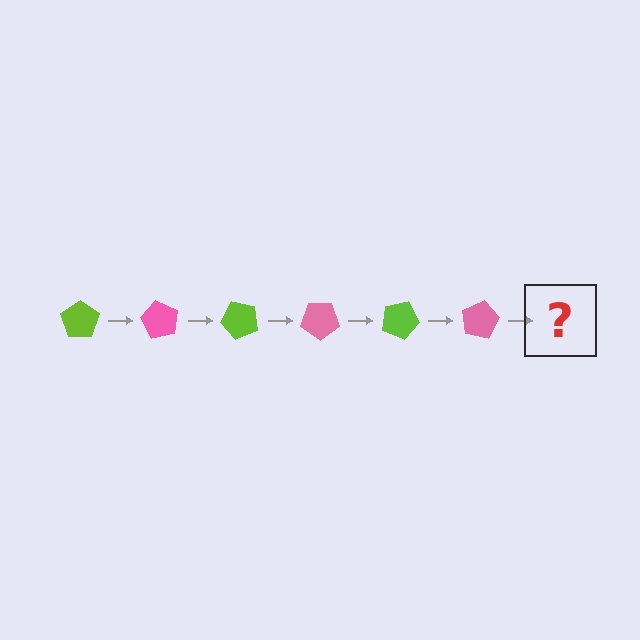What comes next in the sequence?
The next element should be a lime pentagon, rotated 360 degrees from the start.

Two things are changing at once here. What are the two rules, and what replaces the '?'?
The two rules are that it rotates 60 degrees each step and the color cycles through lime and pink. The '?' should be a lime pentagon, rotated 360 degrees from the start.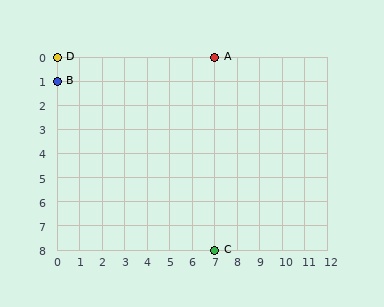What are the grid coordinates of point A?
Point A is at grid coordinates (7, 0).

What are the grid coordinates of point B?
Point B is at grid coordinates (0, 1).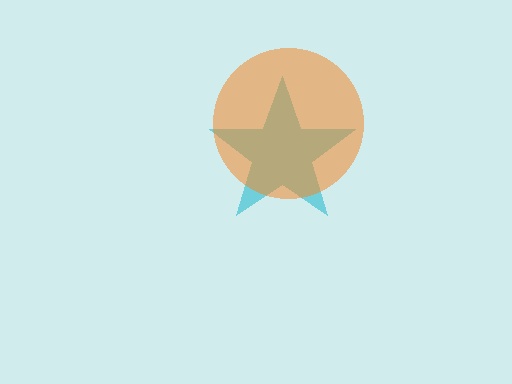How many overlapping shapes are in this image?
There are 2 overlapping shapes in the image.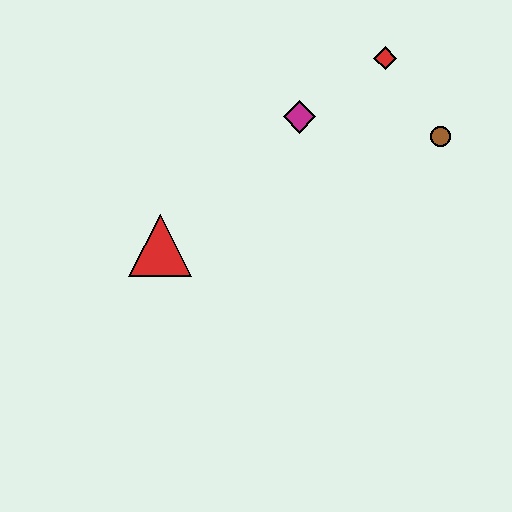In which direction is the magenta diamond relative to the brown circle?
The magenta diamond is to the left of the brown circle.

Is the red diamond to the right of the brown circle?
No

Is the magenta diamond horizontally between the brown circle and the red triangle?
Yes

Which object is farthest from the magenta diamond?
The red triangle is farthest from the magenta diamond.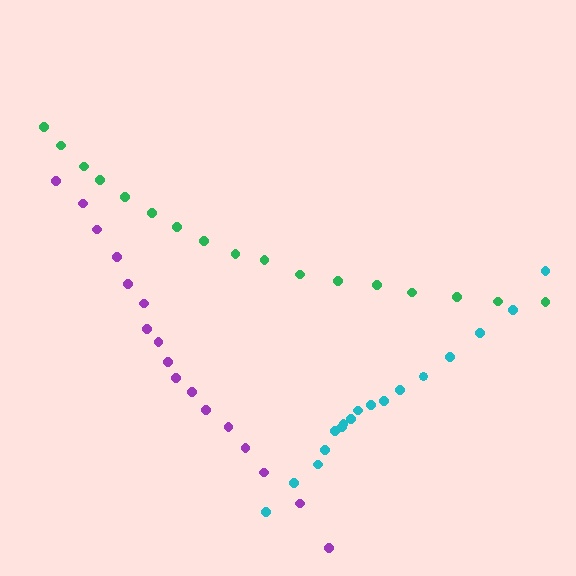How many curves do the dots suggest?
There are 3 distinct paths.